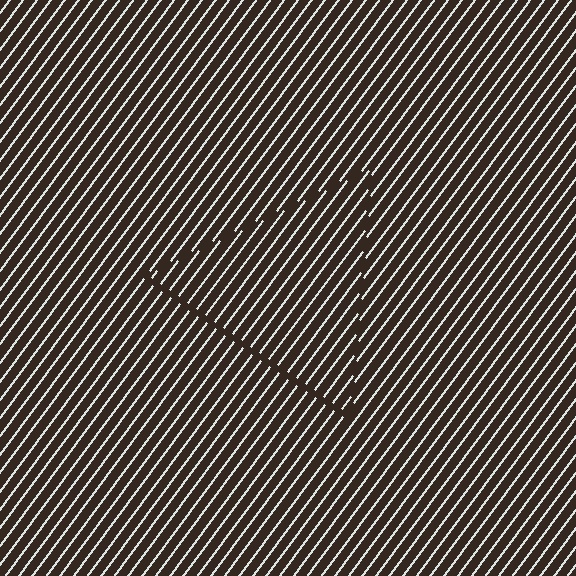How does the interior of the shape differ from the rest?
The interior of the shape contains the same grating, shifted by half a period — the contour is defined by the phase discontinuity where line-ends from the inner and outer gratings abut.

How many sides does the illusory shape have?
3 sides — the line-ends trace a triangle.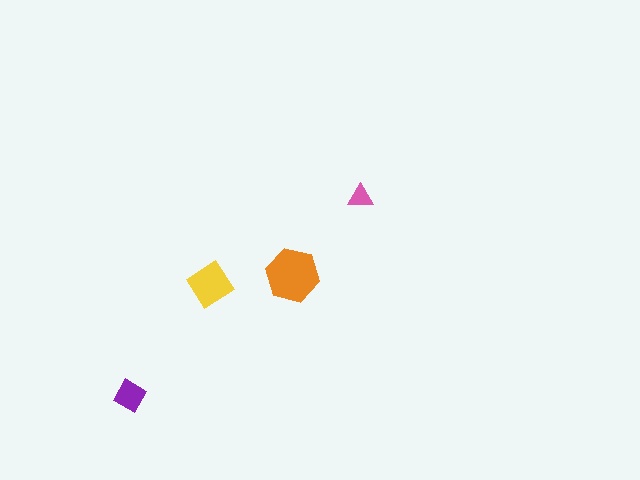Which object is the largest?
The orange hexagon.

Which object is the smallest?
The pink triangle.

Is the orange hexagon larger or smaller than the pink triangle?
Larger.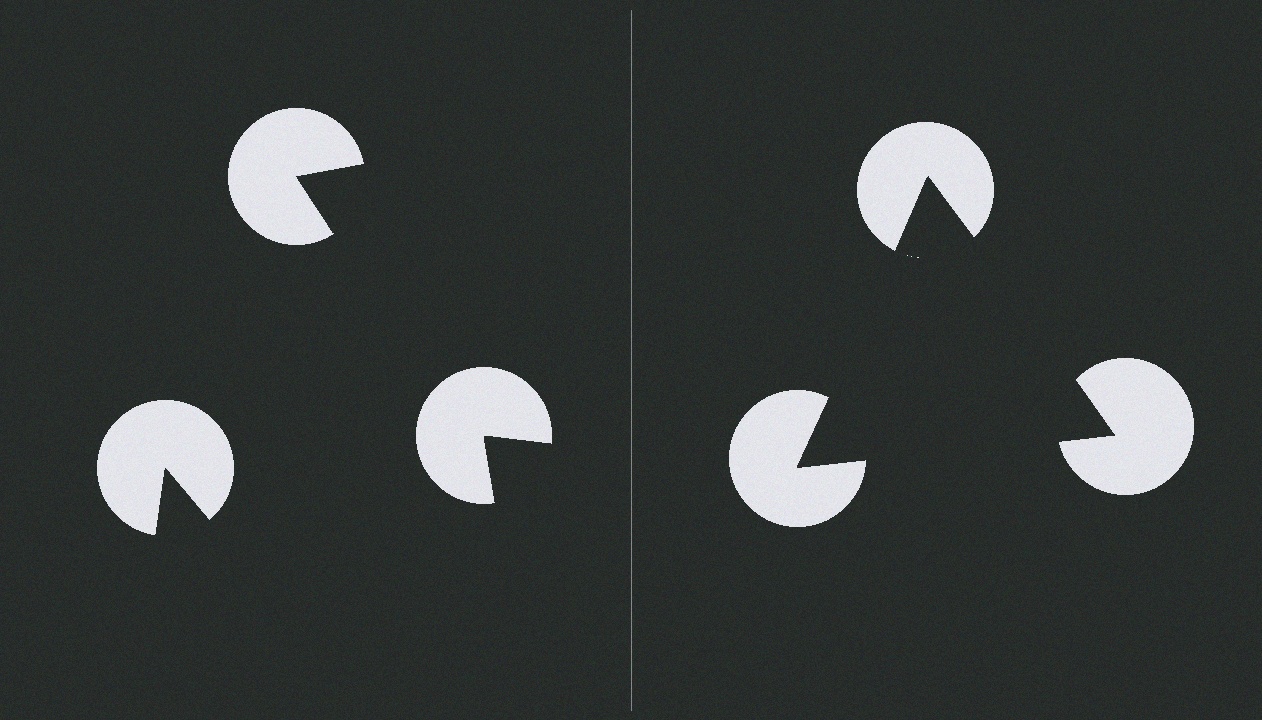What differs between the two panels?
The pac-man discs are positioned identically on both sides; only the wedge orientations differ. On the right they align to a triangle; on the left they are misaligned.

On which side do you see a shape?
An illusory triangle appears on the right side. On the left side the wedge cuts are rotated, so no coherent shape forms.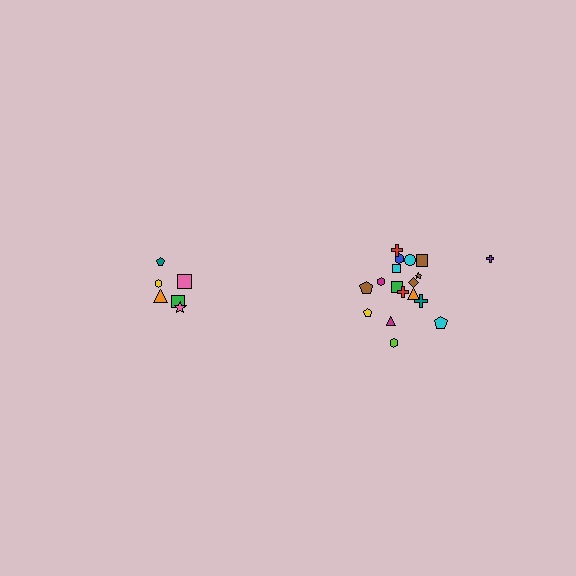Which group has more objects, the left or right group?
The right group.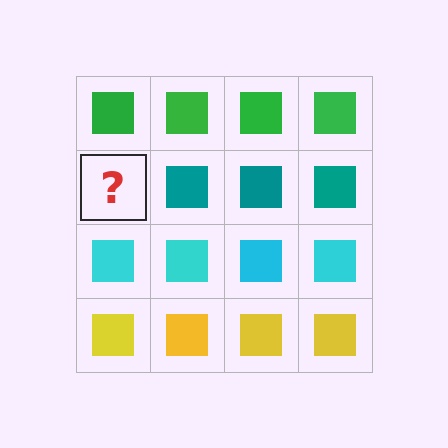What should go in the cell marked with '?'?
The missing cell should contain a teal square.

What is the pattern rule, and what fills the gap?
The rule is that each row has a consistent color. The gap should be filled with a teal square.